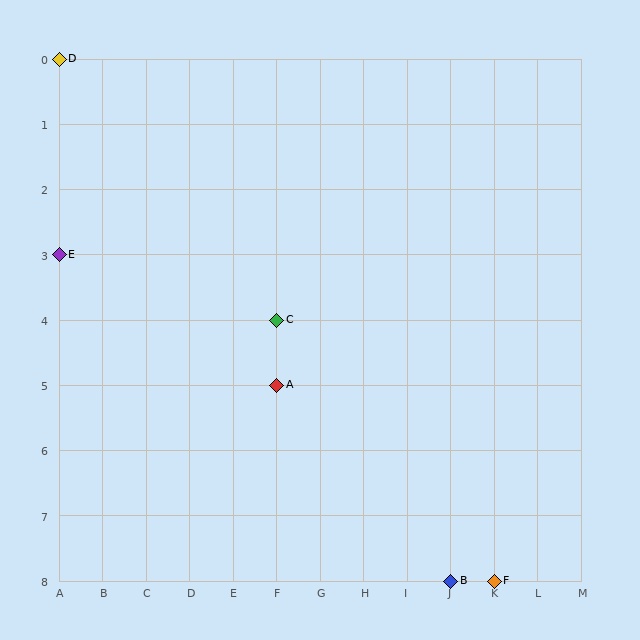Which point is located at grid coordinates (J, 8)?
Point B is at (J, 8).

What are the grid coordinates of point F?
Point F is at grid coordinates (K, 8).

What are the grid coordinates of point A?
Point A is at grid coordinates (F, 5).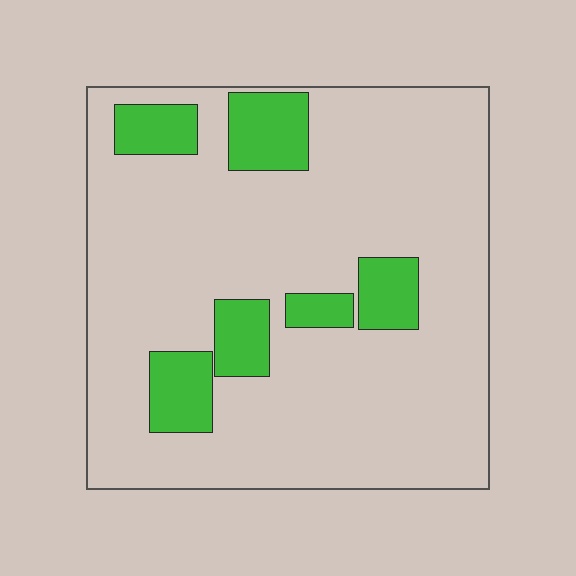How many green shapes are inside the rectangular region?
6.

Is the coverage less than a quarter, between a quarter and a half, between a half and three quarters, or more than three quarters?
Less than a quarter.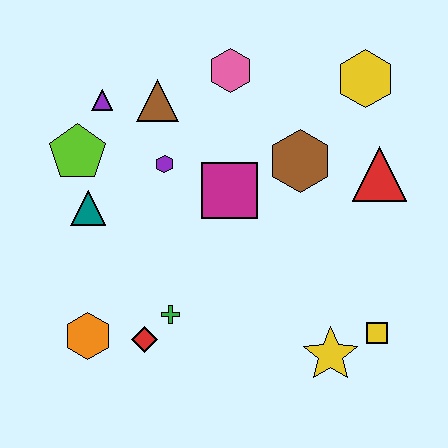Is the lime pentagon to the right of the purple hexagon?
No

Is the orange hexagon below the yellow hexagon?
Yes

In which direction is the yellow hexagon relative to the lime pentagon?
The yellow hexagon is to the right of the lime pentagon.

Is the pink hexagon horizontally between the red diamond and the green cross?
No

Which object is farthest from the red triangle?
The orange hexagon is farthest from the red triangle.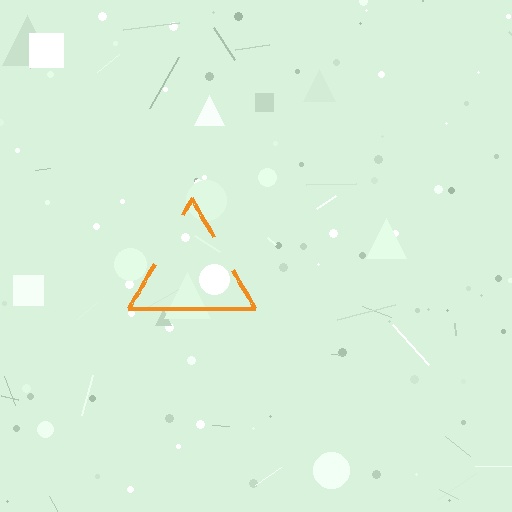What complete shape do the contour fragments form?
The contour fragments form a triangle.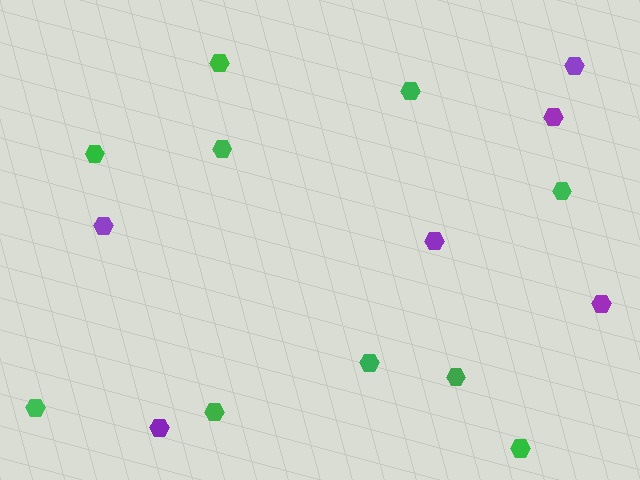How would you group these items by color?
There are 2 groups: one group of green hexagons (10) and one group of purple hexagons (6).